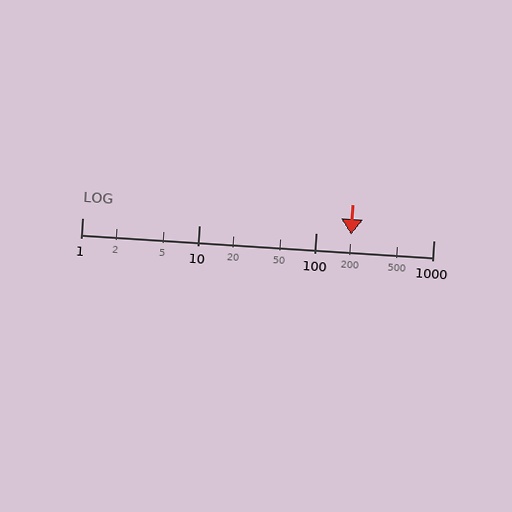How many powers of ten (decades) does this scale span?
The scale spans 3 decades, from 1 to 1000.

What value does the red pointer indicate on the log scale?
The pointer indicates approximately 200.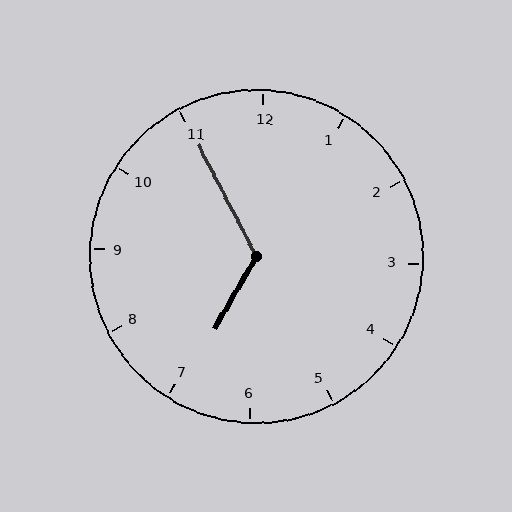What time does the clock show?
6:55.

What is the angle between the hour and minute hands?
Approximately 122 degrees.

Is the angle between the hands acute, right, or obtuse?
It is obtuse.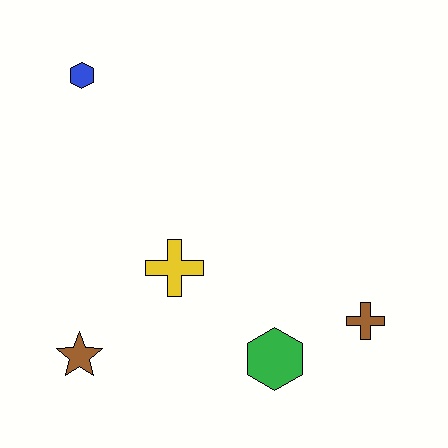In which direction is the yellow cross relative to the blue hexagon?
The yellow cross is below the blue hexagon.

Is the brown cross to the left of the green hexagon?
No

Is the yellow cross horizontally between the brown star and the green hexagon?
Yes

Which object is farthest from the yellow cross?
The blue hexagon is farthest from the yellow cross.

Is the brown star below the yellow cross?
Yes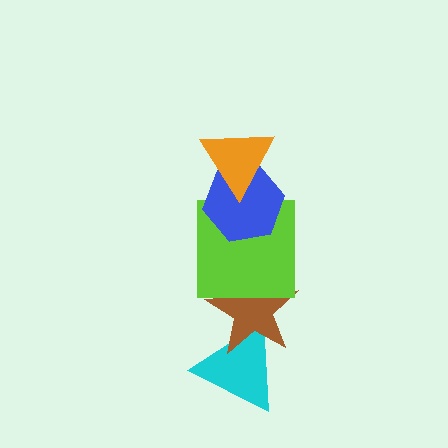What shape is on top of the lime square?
The blue hexagon is on top of the lime square.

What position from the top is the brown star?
The brown star is 4th from the top.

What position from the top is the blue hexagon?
The blue hexagon is 2nd from the top.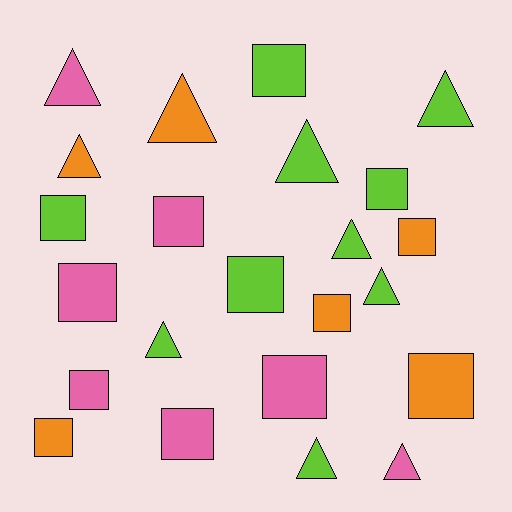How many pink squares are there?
There are 5 pink squares.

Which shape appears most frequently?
Square, with 13 objects.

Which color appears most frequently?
Lime, with 10 objects.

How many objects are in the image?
There are 23 objects.